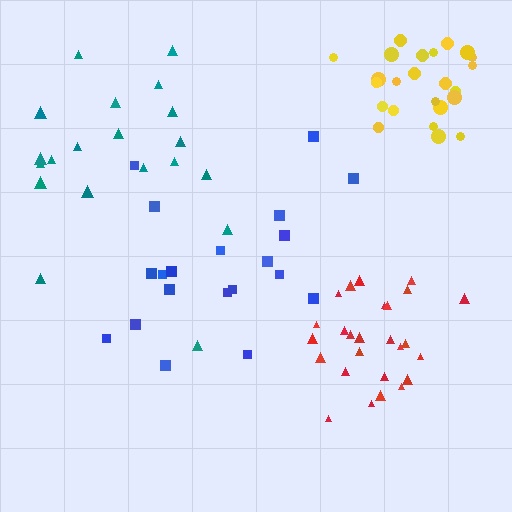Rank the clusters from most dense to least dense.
red, yellow, teal, blue.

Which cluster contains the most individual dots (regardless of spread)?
Red (26).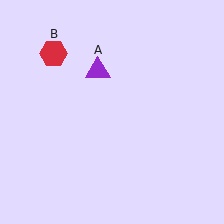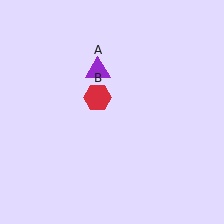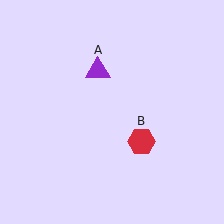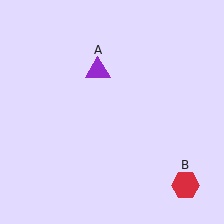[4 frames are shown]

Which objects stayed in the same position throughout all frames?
Purple triangle (object A) remained stationary.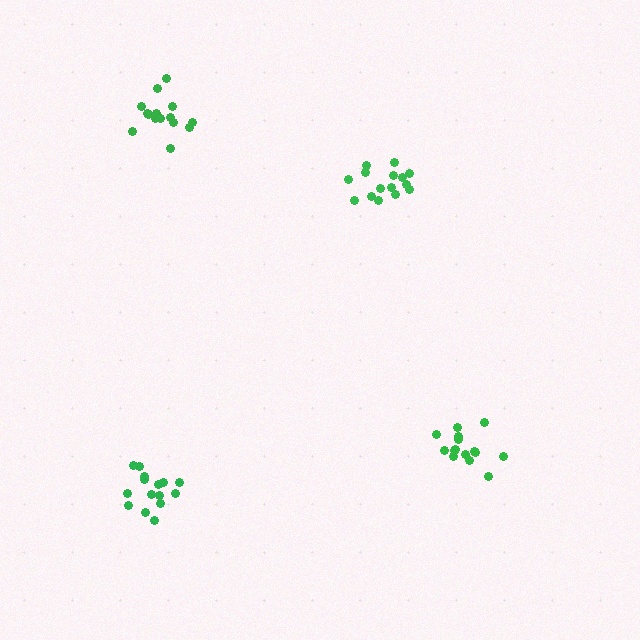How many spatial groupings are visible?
There are 4 spatial groupings.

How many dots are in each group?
Group 1: 15 dots, Group 2: 15 dots, Group 3: 15 dots, Group 4: 15 dots (60 total).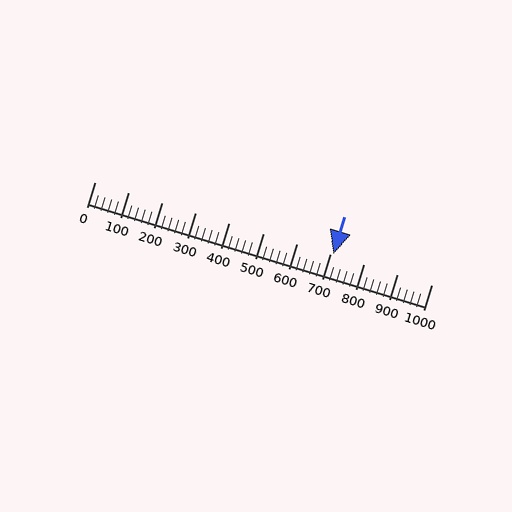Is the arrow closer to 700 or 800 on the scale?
The arrow is closer to 700.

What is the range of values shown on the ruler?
The ruler shows values from 0 to 1000.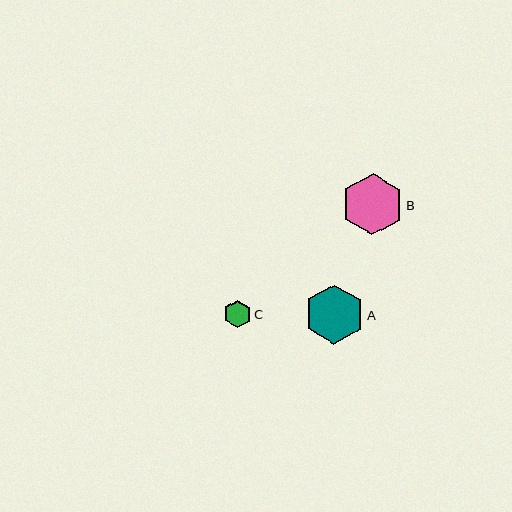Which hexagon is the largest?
Hexagon B is the largest with a size of approximately 61 pixels.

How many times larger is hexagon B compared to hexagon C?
Hexagon B is approximately 2.3 times the size of hexagon C.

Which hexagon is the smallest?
Hexagon C is the smallest with a size of approximately 27 pixels.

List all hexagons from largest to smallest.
From largest to smallest: B, A, C.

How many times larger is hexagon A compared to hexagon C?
Hexagon A is approximately 2.2 times the size of hexagon C.